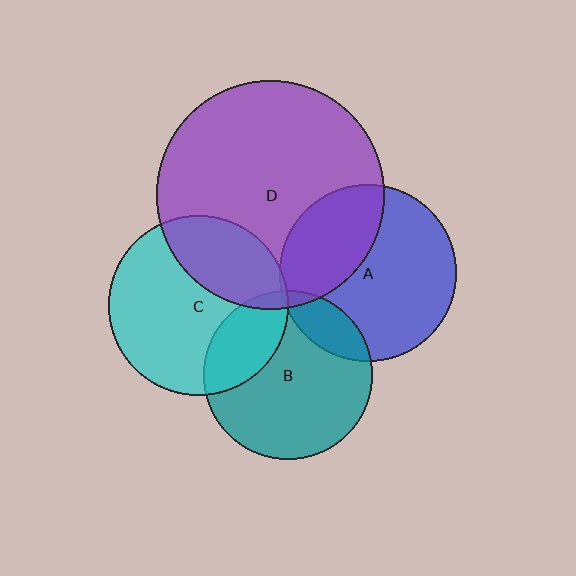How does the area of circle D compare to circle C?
Approximately 1.6 times.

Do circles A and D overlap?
Yes.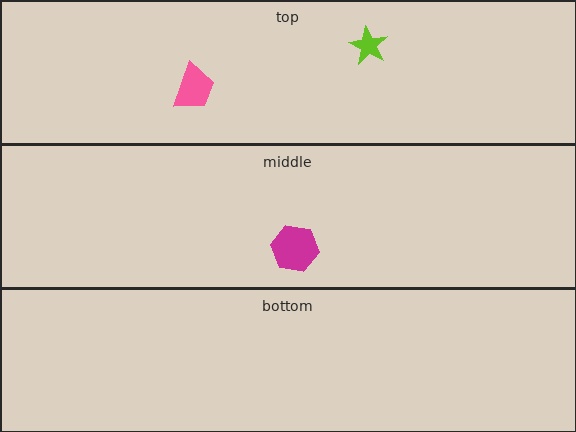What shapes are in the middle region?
The magenta hexagon.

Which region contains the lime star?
The top region.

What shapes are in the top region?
The pink trapezoid, the lime star.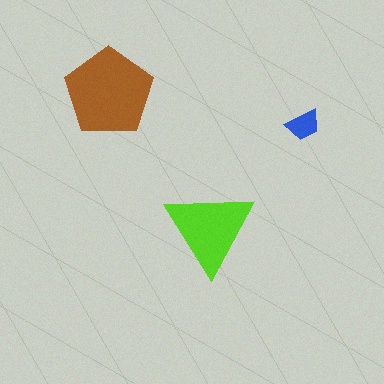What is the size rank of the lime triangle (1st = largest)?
2nd.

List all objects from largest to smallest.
The brown pentagon, the lime triangle, the blue trapezoid.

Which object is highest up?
The brown pentagon is topmost.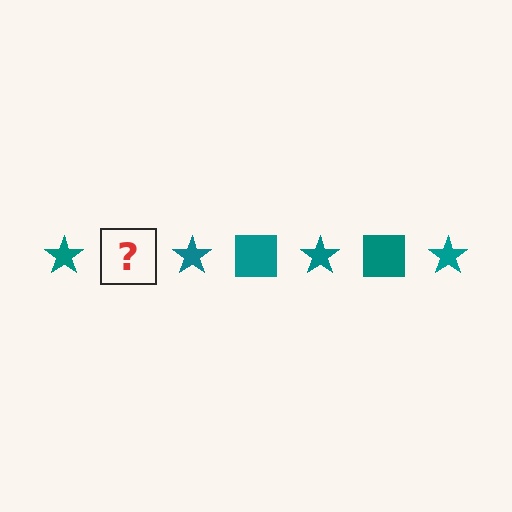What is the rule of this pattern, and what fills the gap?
The rule is that the pattern cycles through star, square shapes in teal. The gap should be filled with a teal square.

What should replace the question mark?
The question mark should be replaced with a teal square.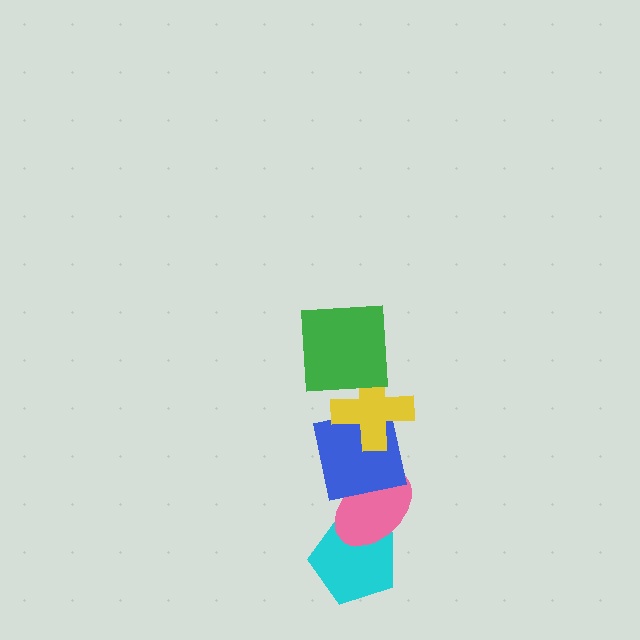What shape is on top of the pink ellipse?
The blue square is on top of the pink ellipse.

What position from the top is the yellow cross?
The yellow cross is 2nd from the top.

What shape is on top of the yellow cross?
The green square is on top of the yellow cross.